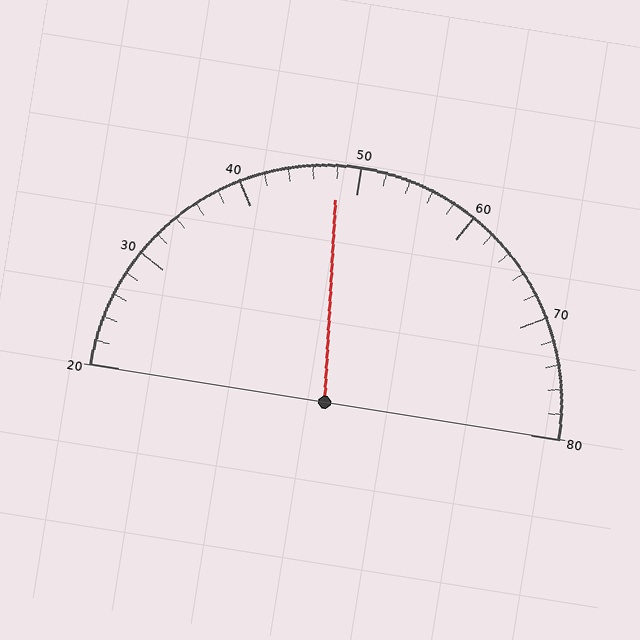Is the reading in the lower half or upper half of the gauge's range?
The reading is in the lower half of the range (20 to 80).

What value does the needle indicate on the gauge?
The needle indicates approximately 48.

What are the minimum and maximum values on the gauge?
The gauge ranges from 20 to 80.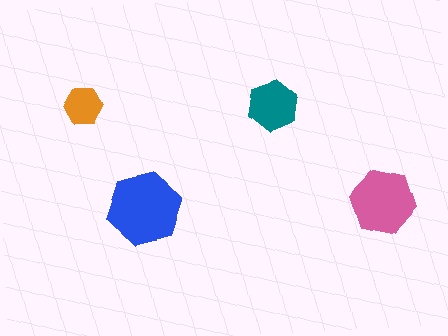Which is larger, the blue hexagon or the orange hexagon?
The blue one.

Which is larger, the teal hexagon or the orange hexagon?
The teal one.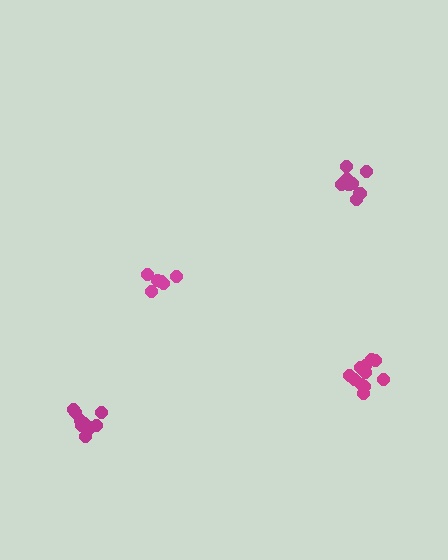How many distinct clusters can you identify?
There are 4 distinct clusters.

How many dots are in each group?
Group 1: 6 dots, Group 2: 11 dots, Group 3: 9 dots, Group 4: 8 dots (34 total).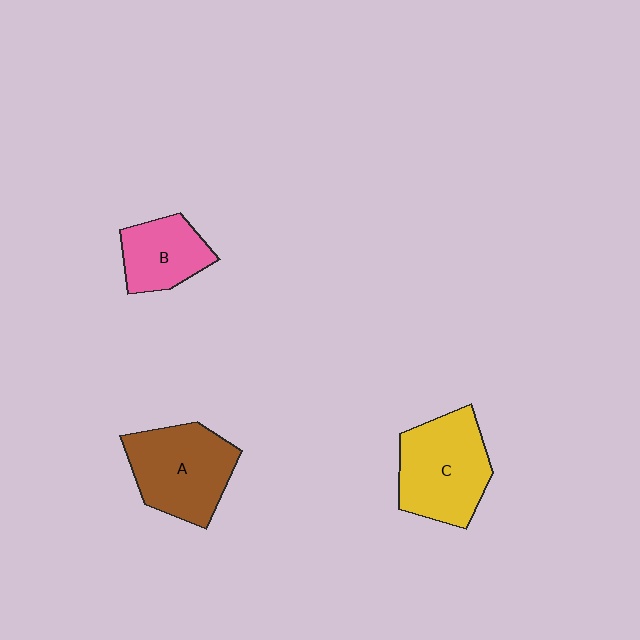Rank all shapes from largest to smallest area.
From largest to smallest: C (yellow), A (brown), B (pink).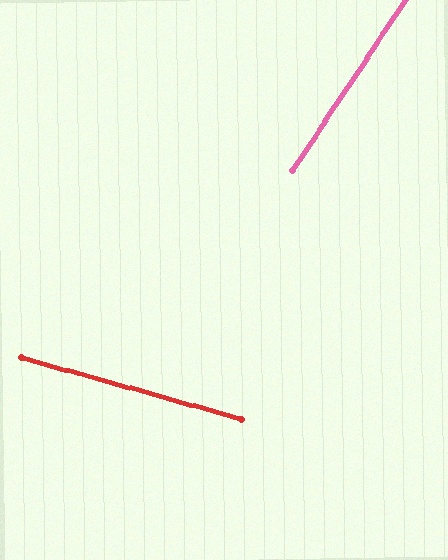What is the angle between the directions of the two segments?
Approximately 72 degrees.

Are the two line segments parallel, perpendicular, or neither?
Neither parallel nor perpendicular — they differ by about 72°.